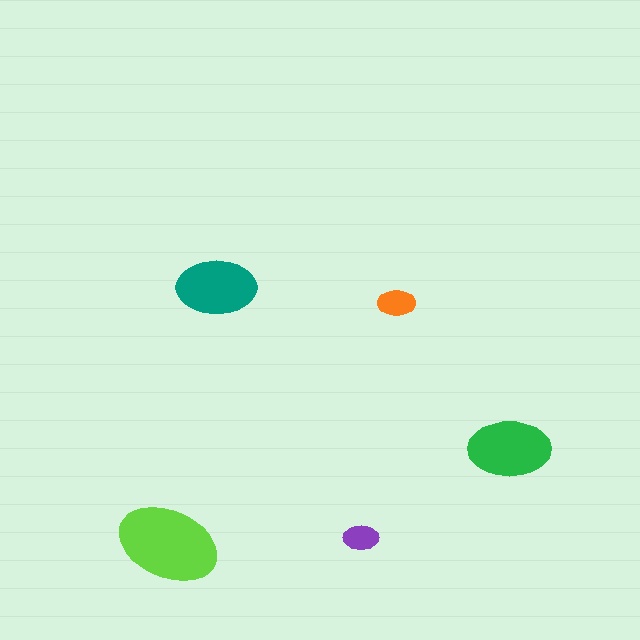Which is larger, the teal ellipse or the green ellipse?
The green one.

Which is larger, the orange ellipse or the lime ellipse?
The lime one.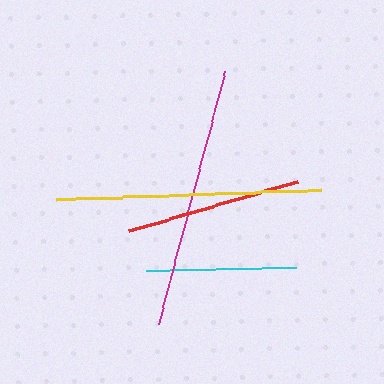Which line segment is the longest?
The yellow line is the longest at approximately 266 pixels.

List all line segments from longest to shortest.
From longest to shortest: yellow, magenta, red, cyan.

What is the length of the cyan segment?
The cyan segment is approximately 150 pixels long.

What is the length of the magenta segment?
The magenta segment is approximately 261 pixels long.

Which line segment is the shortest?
The cyan line is the shortest at approximately 150 pixels.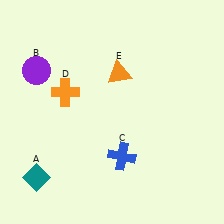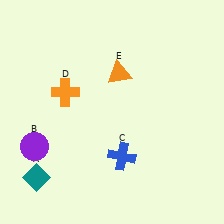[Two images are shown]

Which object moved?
The purple circle (B) moved down.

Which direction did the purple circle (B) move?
The purple circle (B) moved down.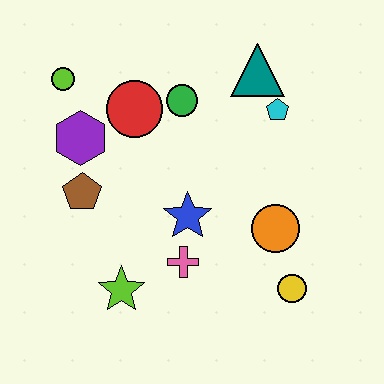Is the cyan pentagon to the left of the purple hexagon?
No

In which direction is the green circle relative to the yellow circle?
The green circle is above the yellow circle.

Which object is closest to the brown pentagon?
The purple hexagon is closest to the brown pentagon.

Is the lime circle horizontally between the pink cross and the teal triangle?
No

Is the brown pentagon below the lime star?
No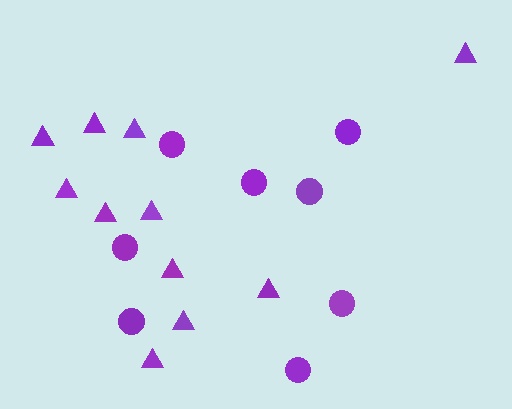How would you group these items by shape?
There are 2 groups: one group of triangles (11) and one group of circles (8).